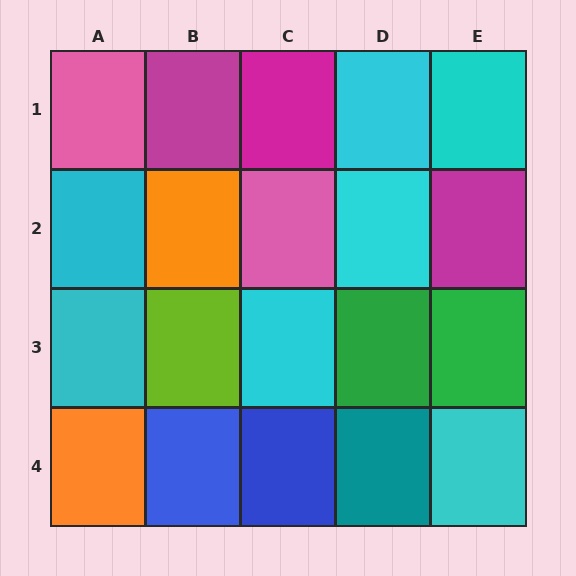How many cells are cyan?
7 cells are cyan.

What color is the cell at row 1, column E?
Cyan.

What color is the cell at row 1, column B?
Magenta.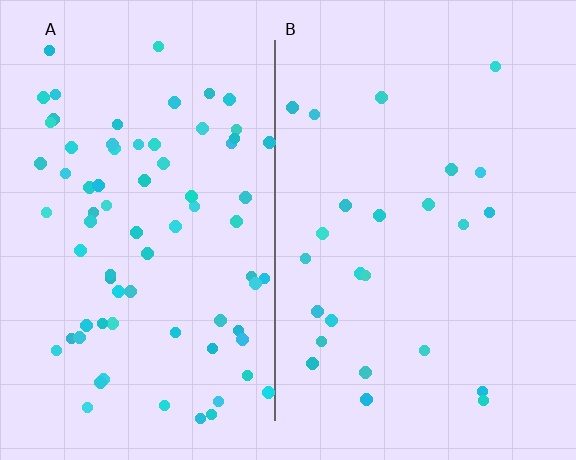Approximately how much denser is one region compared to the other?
Approximately 3.0× — region A over region B.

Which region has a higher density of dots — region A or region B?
A (the left).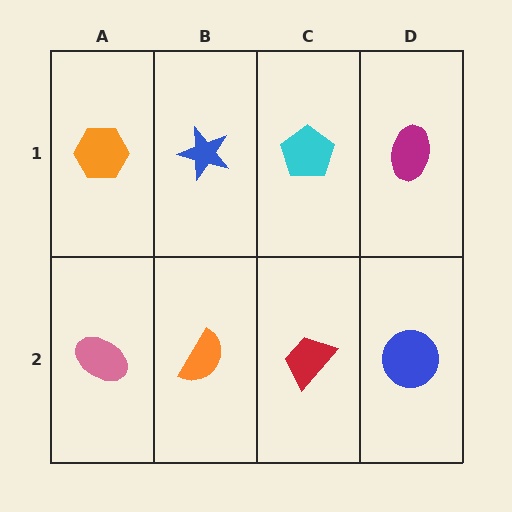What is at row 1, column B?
A blue star.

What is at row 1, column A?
An orange hexagon.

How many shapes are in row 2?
4 shapes.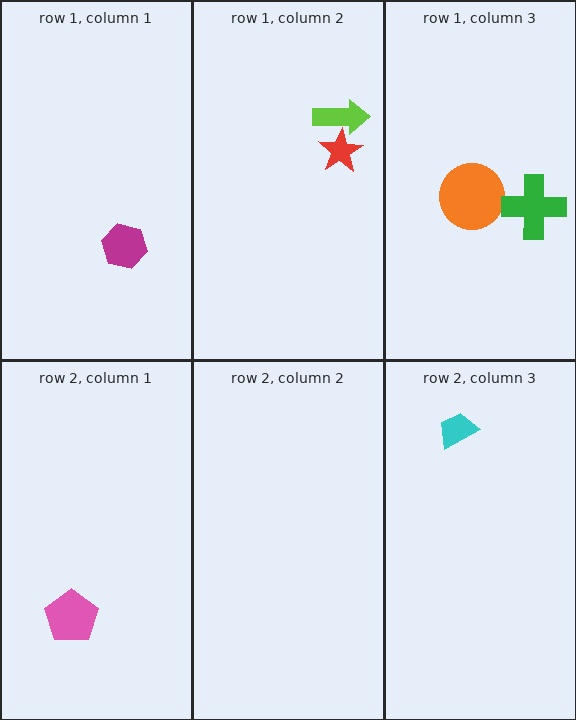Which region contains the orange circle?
The row 1, column 3 region.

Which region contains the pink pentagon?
The row 2, column 1 region.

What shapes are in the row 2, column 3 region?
The cyan trapezoid.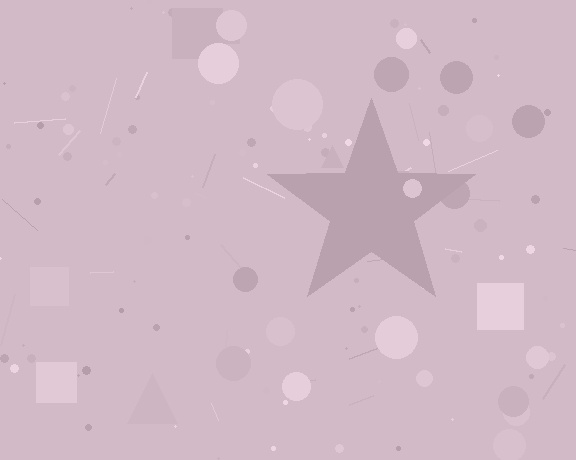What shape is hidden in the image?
A star is hidden in the image.